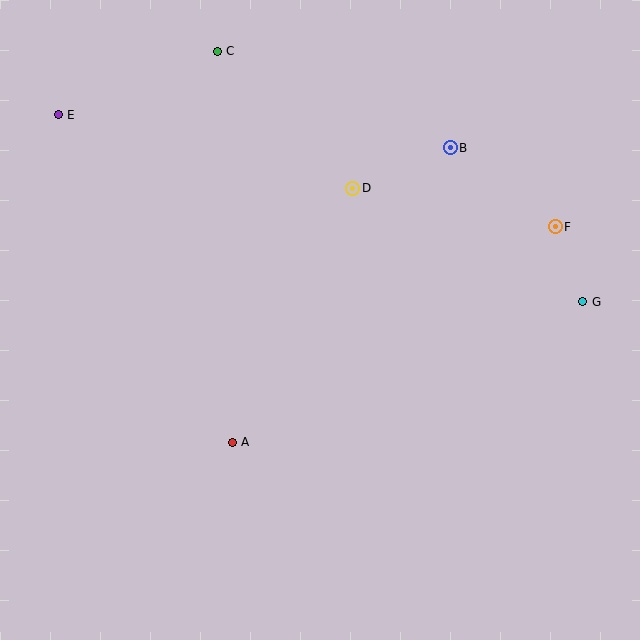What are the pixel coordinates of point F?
Point F is at (555, 227).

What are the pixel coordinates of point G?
Point G is at (583, 302).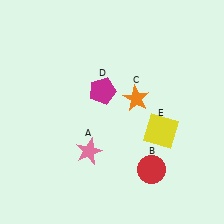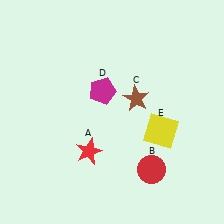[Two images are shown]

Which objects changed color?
A changed from pink to red. C changed from orange to brown.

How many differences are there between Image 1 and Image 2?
There are 2 differences between the two images.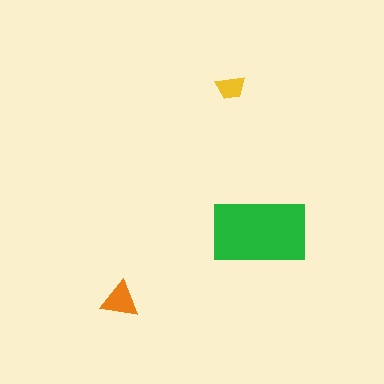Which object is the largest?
The green rectangle.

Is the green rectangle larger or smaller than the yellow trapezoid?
Larger.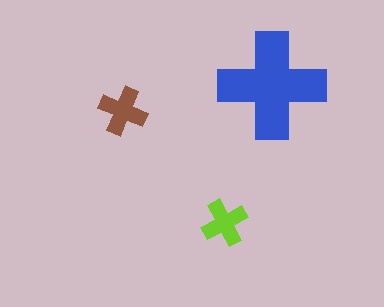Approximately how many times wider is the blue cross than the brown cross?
About 2 times wider.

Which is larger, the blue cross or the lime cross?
The blue one.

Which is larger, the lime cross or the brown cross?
The brown one.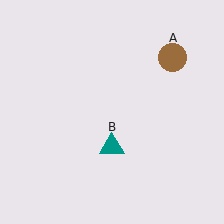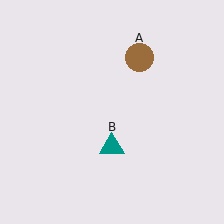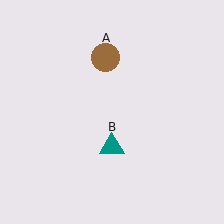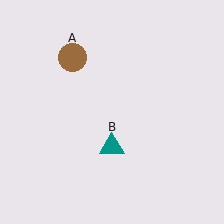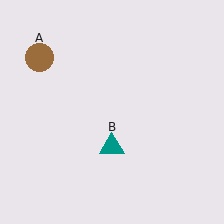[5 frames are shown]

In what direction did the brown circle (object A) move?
The brown circle (object A) moved left.